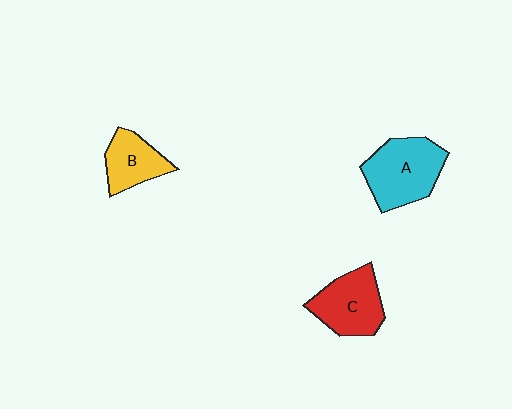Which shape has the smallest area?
Shape B (yellow).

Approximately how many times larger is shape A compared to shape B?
Approximately 1.6 times.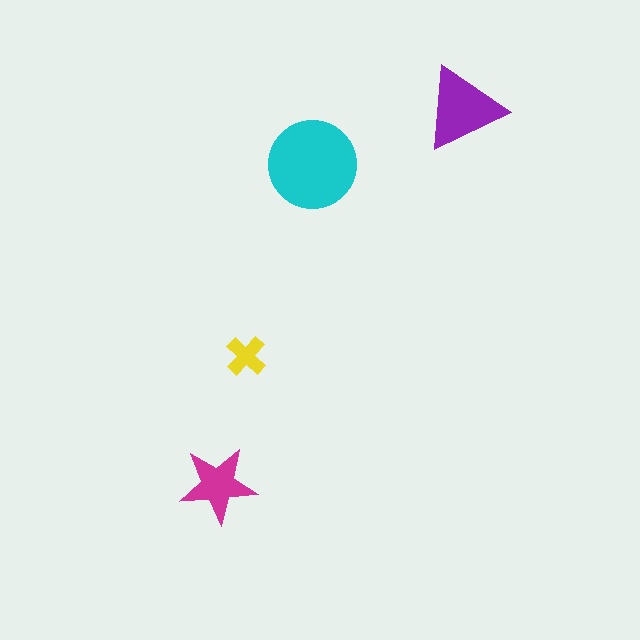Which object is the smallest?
The yellow cross.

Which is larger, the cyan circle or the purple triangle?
The cyan circle.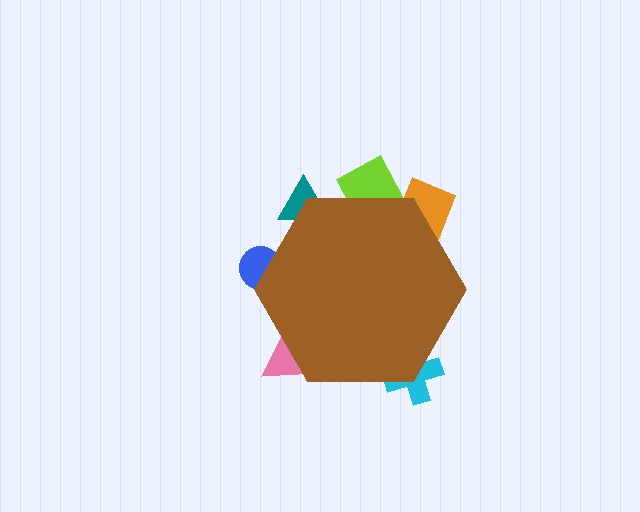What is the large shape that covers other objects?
A brown hexagon.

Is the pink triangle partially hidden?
Yes, the pink triangle is partially hidden behind the brown hexagon.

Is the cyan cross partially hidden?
Yes, the cyan cross is partially hidden behind the brown hexagon.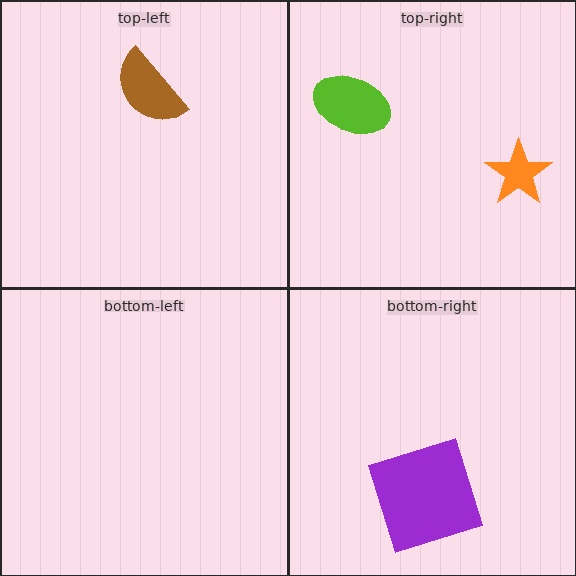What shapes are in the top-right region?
The orange star, the lime ellipse.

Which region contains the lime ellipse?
The top-right region.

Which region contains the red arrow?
The bottom-right region.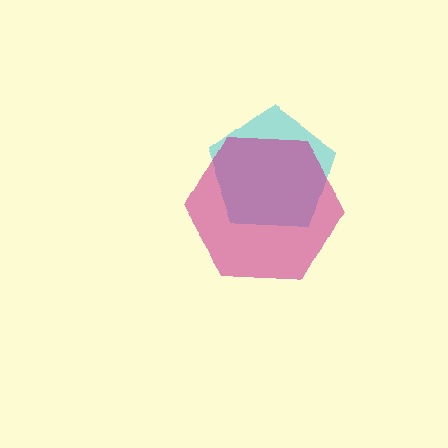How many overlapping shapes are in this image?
There are 2 overlapping shapes in the image.